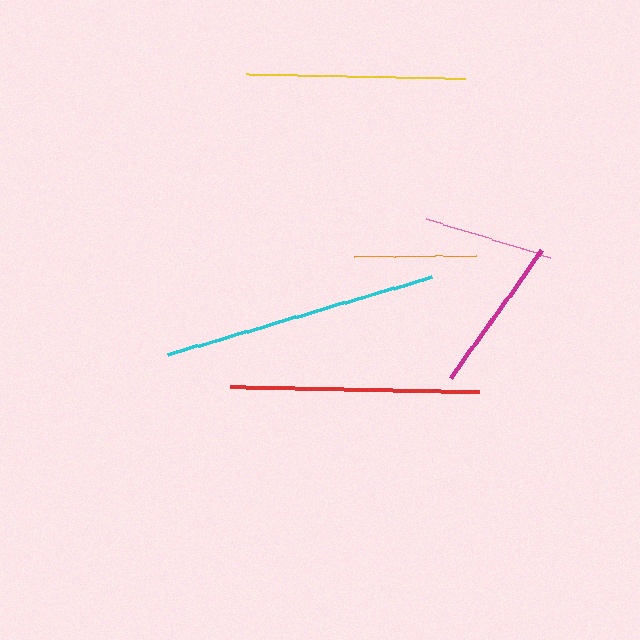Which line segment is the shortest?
The orange line is the shortest at approximately 122 pixels.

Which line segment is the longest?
The cyan line is the longest at approximately 275 pixels.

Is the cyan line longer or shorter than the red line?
The cyan line is longer than the red line.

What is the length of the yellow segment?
The yellow segment is approximately 219 pixels long.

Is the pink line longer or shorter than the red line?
The red line is longer than the pink line.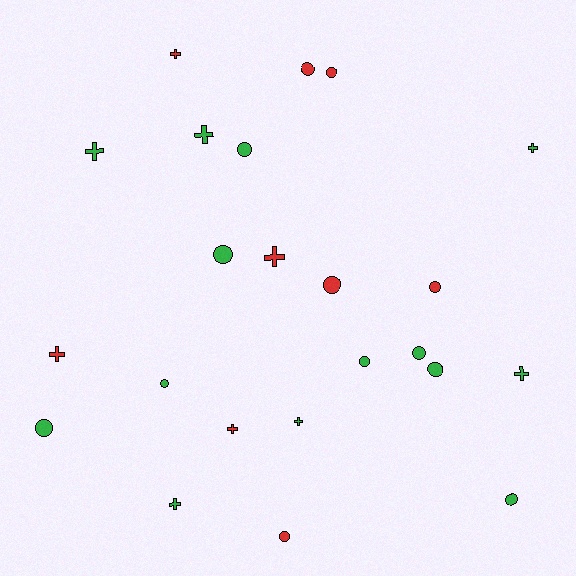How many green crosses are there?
There are 6 green crosses.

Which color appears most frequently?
Green, with 14 objects.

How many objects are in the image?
There are 23 objects.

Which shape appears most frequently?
Circle, with 13 objects.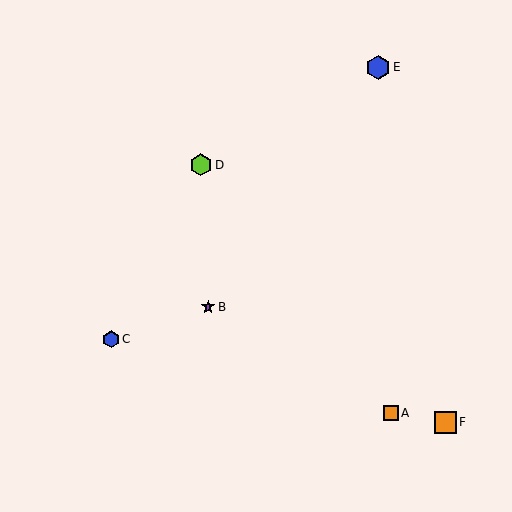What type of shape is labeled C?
Shape C is a blue hexagon.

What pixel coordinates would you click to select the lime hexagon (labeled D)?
Click at (201, 165) to select the lime hexagon D.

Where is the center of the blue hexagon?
The center of the blue hexagon is at (111, 339).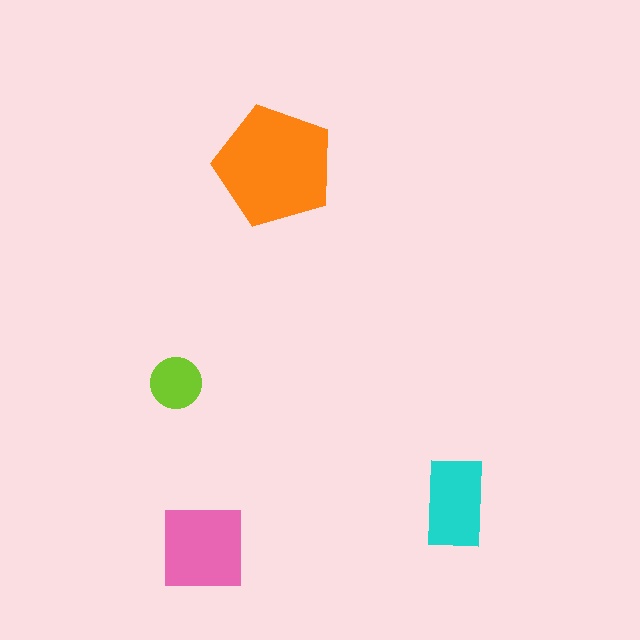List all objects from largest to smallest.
The orange pentagon, the pink square, the cyan rectangle, the lime circle.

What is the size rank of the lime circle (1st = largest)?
4th.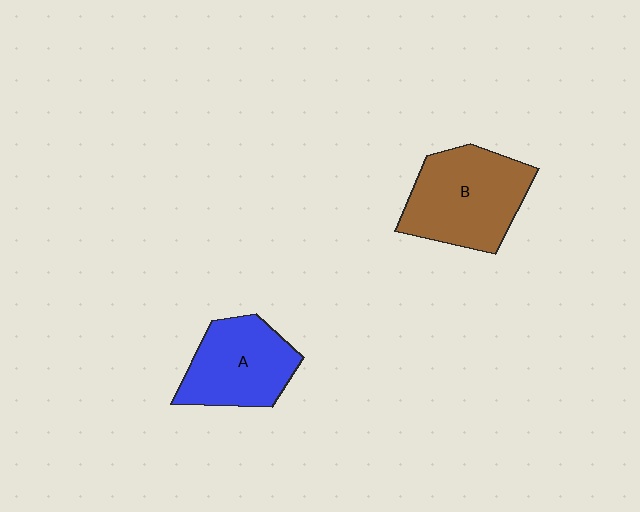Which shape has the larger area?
Shape B (brown).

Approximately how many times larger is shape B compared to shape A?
Approximately 1.2 times.